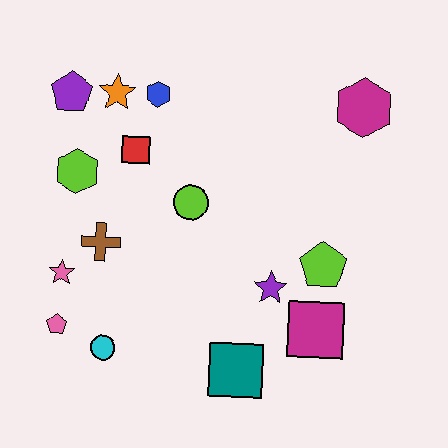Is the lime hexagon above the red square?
No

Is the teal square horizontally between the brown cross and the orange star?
No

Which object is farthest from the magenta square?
The purple pentagon is farthest from the magenta square.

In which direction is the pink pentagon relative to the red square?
The pink pentagon is below the red square.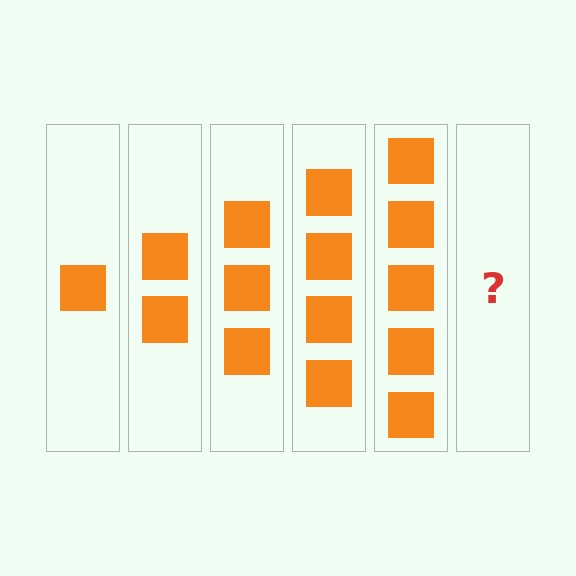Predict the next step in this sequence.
The next step is 6 squares.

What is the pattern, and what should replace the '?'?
The pattern is that each step adds one more square. The '?' should be 6 squares.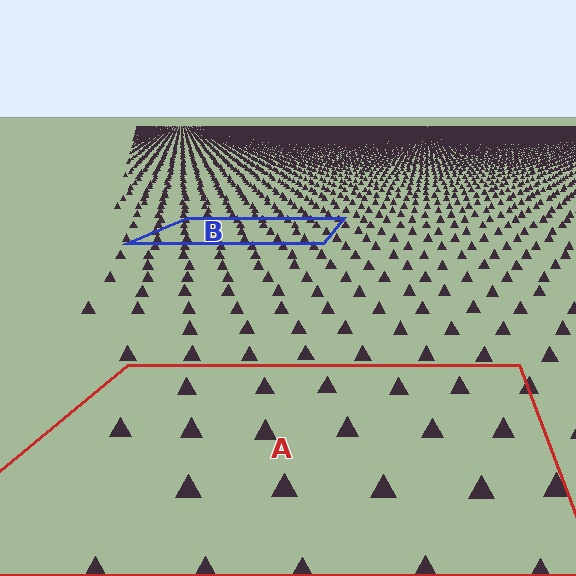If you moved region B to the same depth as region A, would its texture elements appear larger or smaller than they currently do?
They would appear larger. At a closer depth, the same texture elements are projected at a bigger on-screen size.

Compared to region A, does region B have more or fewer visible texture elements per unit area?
Region B has more texture elements per unit area — they are packed more densely because it is farther away.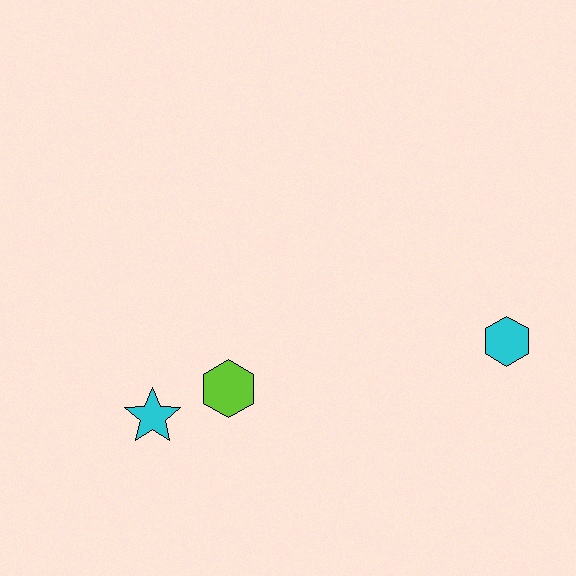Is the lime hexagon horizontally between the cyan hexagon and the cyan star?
Yes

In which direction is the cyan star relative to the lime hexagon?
The cyan star is to the left of the lime hexagon.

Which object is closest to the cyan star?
The lime hexagon is closest to the cyan star.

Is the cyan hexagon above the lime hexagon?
Yes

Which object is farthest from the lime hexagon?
The cyan hexagon is farthest from the lime hexagon.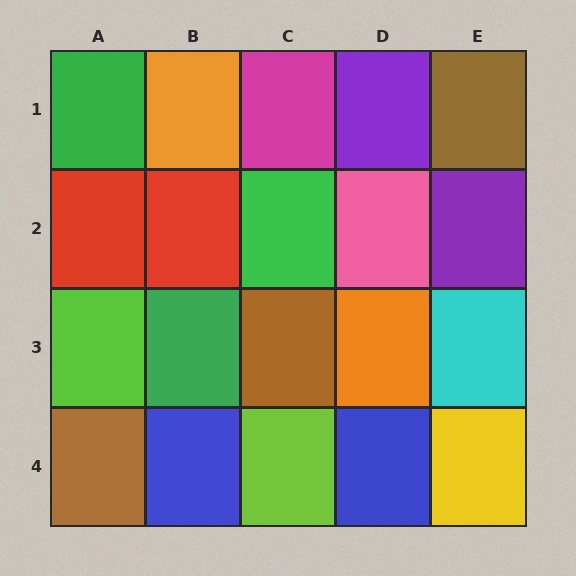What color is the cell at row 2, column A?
Red.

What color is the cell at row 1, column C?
Magenta.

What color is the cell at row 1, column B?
Orange.